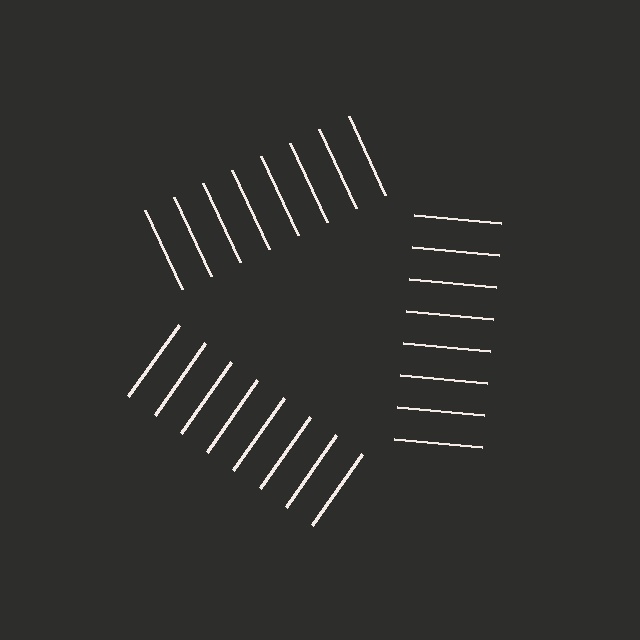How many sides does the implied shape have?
3 sides — the line-ends trace a triangle.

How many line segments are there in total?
24 — 8 along each of the 3 edges.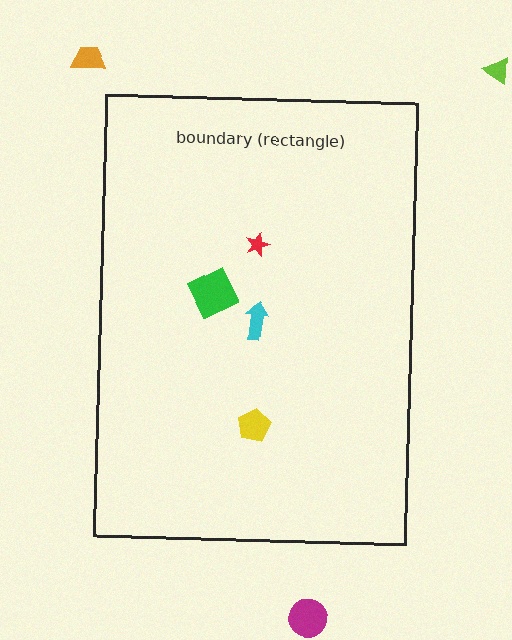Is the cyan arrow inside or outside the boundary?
Inside.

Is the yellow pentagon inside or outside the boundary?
Inside.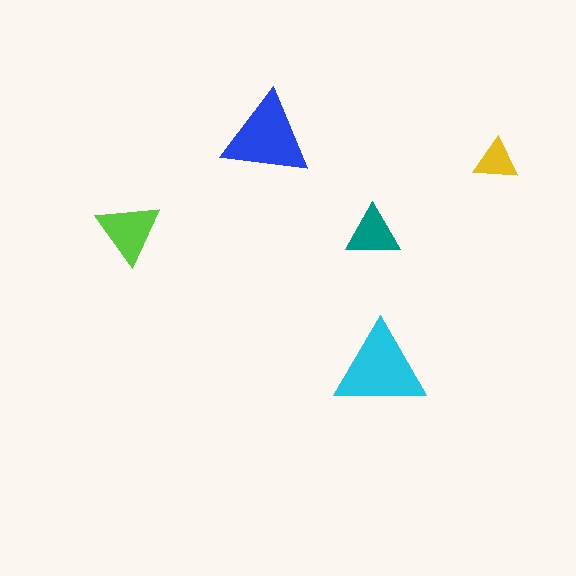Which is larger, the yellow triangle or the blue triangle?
The blue one.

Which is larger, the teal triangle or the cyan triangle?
The cyan one.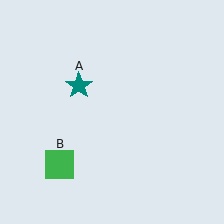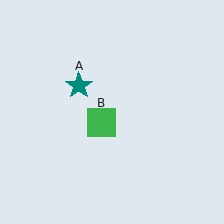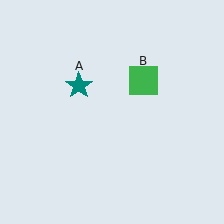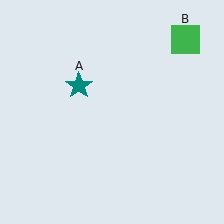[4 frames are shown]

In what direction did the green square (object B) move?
The green square (object B) moved up and to the right.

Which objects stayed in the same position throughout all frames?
Teal star (object A) remained stationary.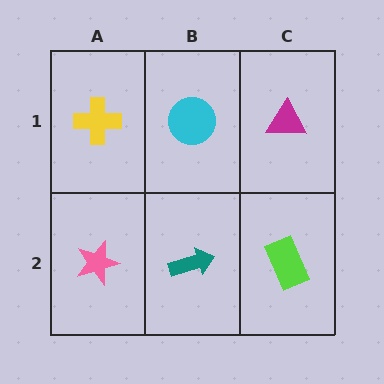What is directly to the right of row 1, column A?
A cyan circle.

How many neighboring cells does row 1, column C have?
2.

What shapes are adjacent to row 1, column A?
A pink star (row 2, column A), a cyan circle (row 1, column B).